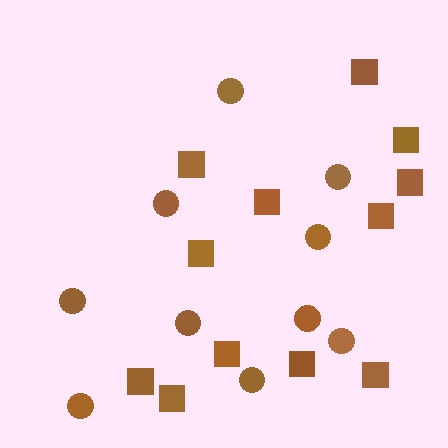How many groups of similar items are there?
There are 2 groups: one group of squares (12) and one group of circles (10).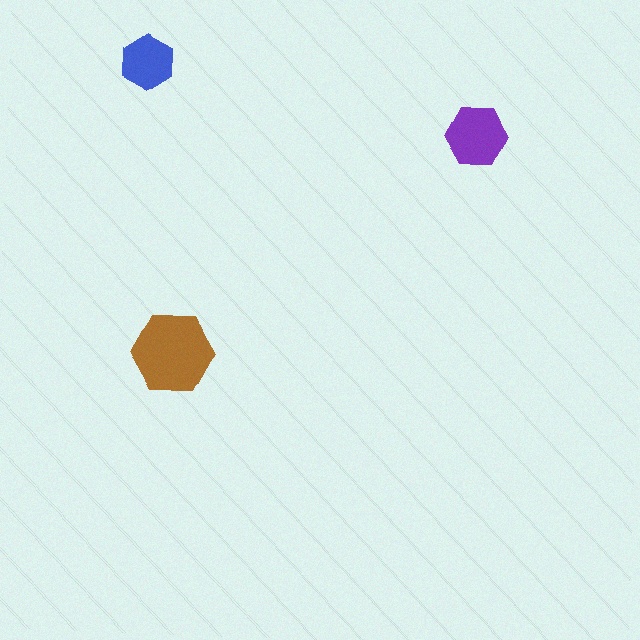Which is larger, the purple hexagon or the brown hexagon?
The brown one.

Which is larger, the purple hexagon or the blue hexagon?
The purple one.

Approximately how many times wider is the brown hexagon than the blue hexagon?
About 1.5 times wider.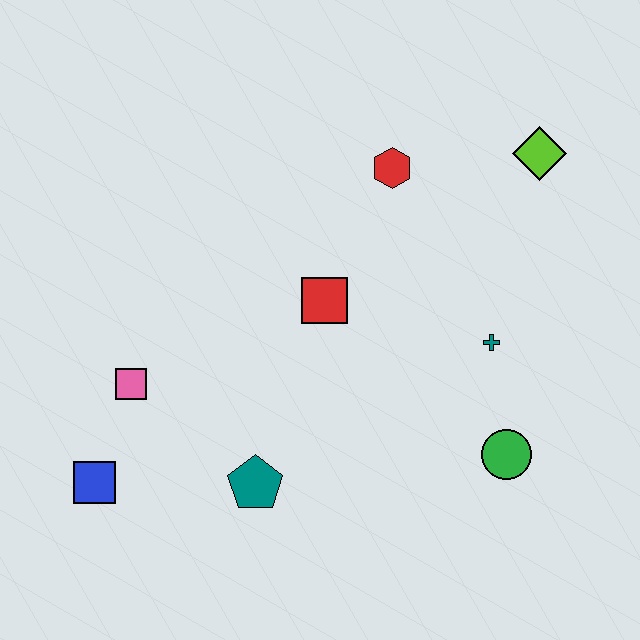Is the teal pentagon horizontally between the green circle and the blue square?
Yes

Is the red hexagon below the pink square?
No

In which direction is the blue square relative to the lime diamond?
The blue square is to the left of the lime diamond.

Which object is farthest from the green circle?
The blue square is farthest from the green circle.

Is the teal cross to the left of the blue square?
No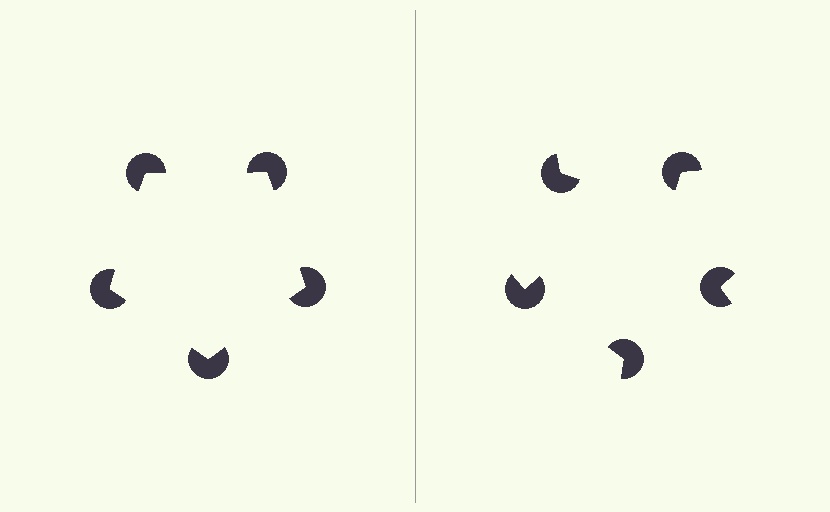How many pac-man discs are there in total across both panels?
10 — 5 on each side.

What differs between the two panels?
The pac-man discs are positioned identically on both sides; only the wedge orientations differ. On the left they align to a pentagon; on the right they are misaligned.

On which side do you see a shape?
An illusory pentagon appears on the left side. On the right side the wedge cuts are rotated, so no coherent shape forms.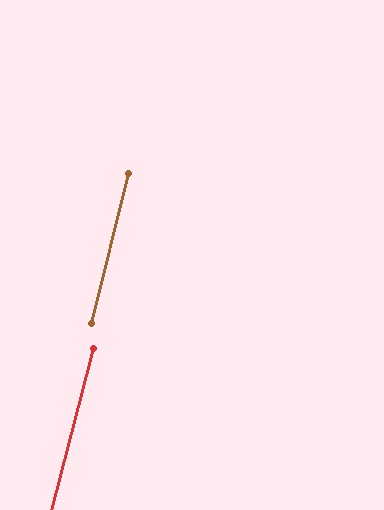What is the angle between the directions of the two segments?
Approximately 1 degree.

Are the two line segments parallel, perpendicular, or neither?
Parallel — their directions differ by only 0.7°.